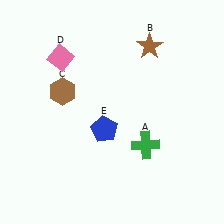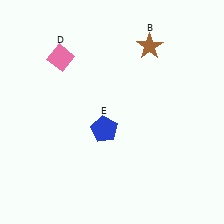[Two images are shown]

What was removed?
The brown hexagon (C), the green cross (A) were removed in Image 2.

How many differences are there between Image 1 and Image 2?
There are 2 differences between the two images.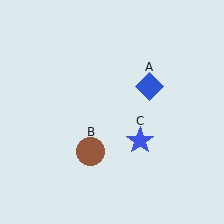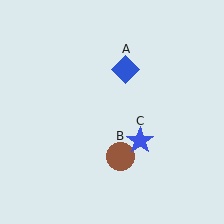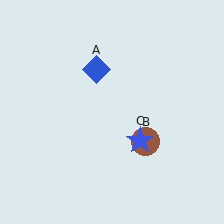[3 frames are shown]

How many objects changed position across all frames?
2 objects changed position: blue diamond (object A), brown circle (object B).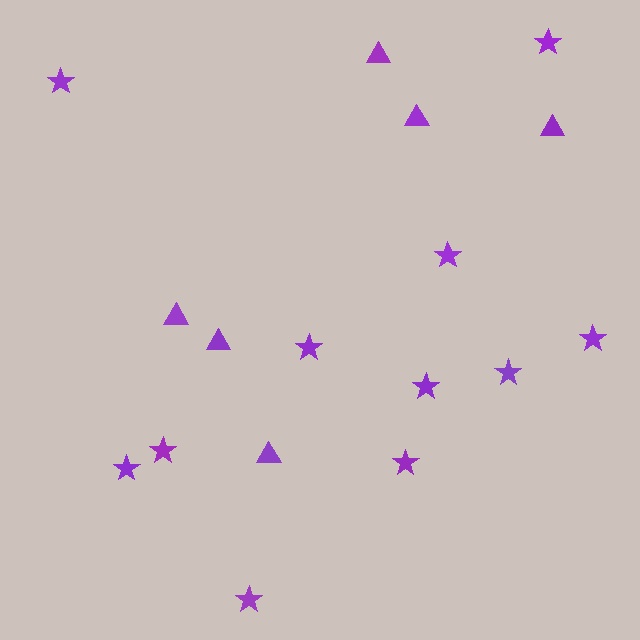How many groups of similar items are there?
There are 2 groups: one group of stars (11) and one group of triangles (6).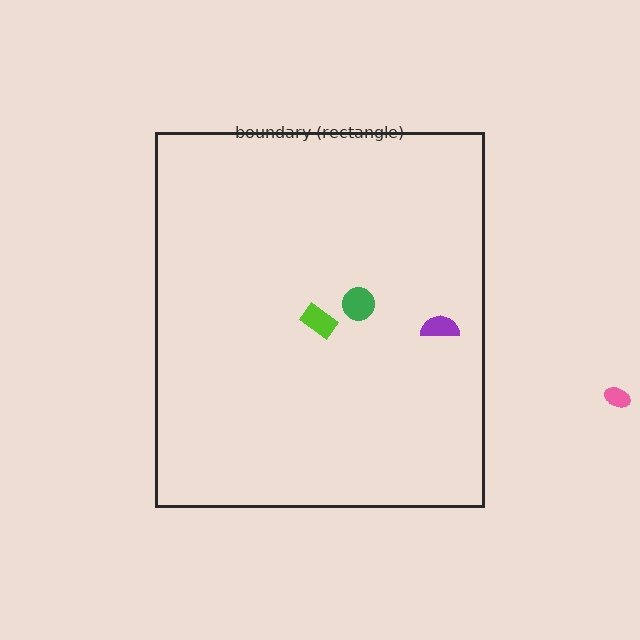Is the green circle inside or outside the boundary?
Inside.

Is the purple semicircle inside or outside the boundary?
Inside.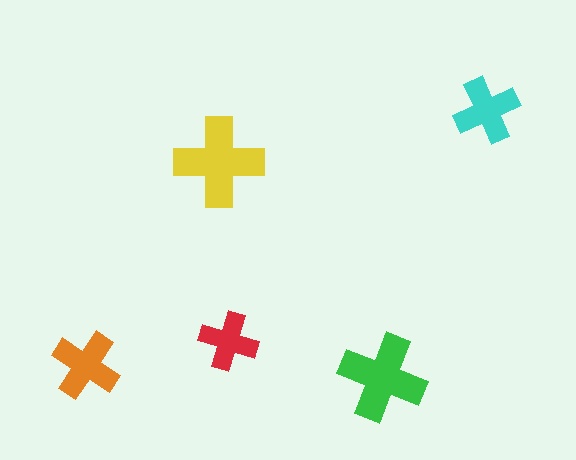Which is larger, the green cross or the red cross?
The green one.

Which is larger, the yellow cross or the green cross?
The yellow one.